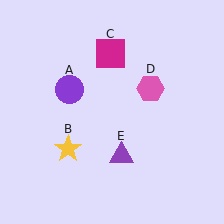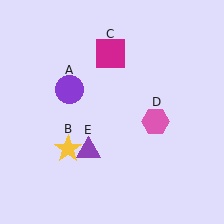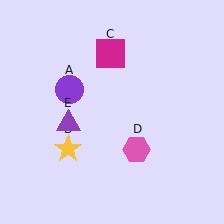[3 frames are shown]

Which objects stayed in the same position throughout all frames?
Purple circle (object A) and yellow star (object B) and magenta square (object C) remained stationary.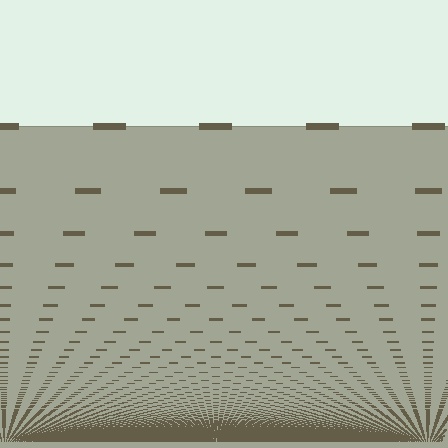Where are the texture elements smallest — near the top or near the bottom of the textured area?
Near the bottom.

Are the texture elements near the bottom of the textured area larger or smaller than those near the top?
Smaller. The gradient is inverted — elements near the bottom are smaller and denser.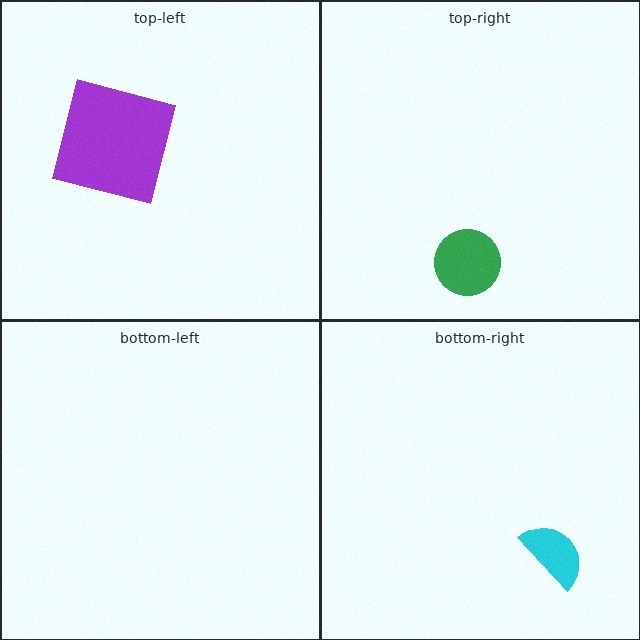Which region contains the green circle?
The top-right region.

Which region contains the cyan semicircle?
The bottom-right region.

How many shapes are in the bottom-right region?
1.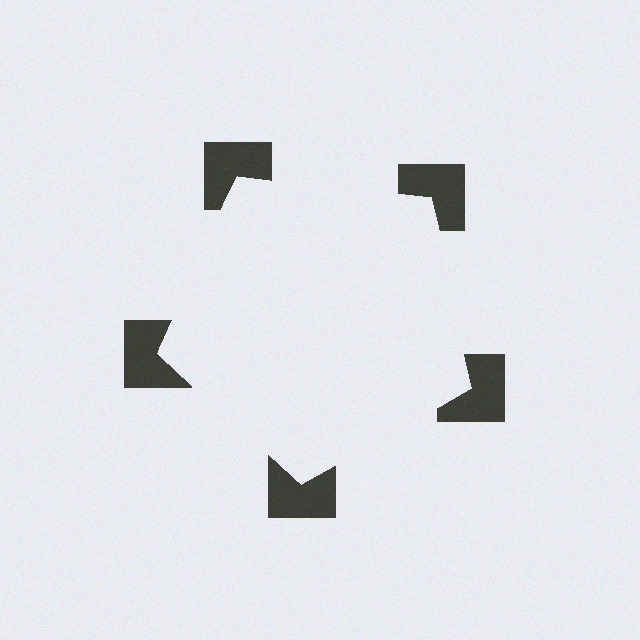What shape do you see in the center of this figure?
An illusory pentagon — its edges are inferred from the aligned wedge cuts in the notched squares, not physically drawn.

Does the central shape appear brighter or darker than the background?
It typically appears slightly brighter than the background, even though no actual brightness change is drawn.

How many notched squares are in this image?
There are 5 — one at each vertex of the illusory pentagon.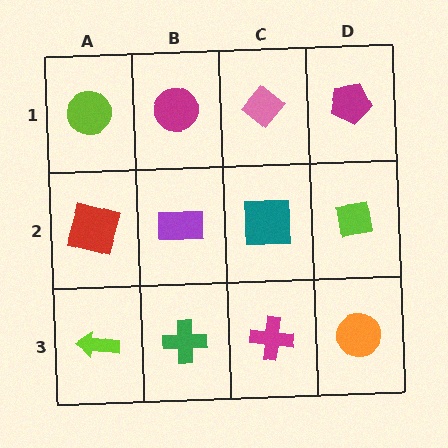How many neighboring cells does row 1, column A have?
2.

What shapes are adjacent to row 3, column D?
A lime square (row 2, column D), a magenta cross (row 3, column C).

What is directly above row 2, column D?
A magenta pentagon.